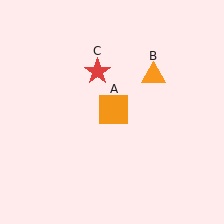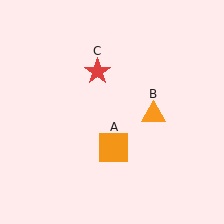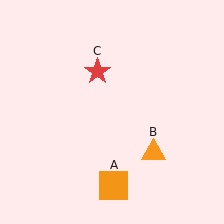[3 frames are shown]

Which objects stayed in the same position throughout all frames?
Red star (object C) remained stationary.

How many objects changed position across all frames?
2 objects changed position: orange square (object A), orange triangle (object B).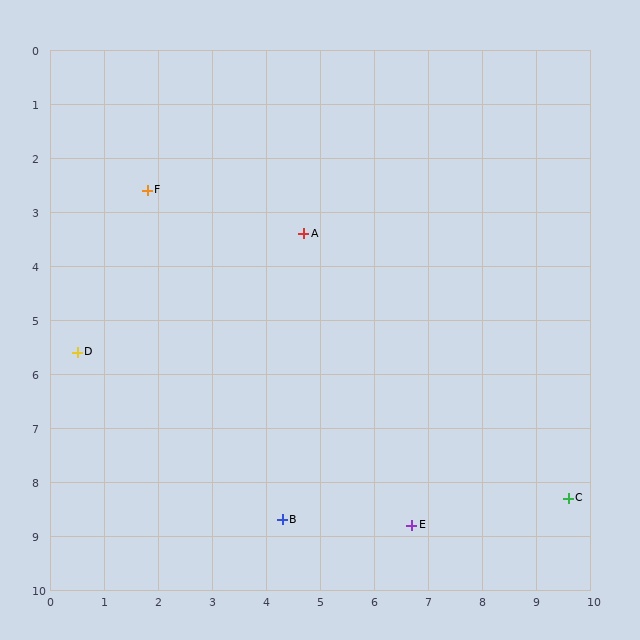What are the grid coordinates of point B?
Point B is at approximately (4.3, 8.7).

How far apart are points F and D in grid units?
Points F and D are about 3.3 grid units apart.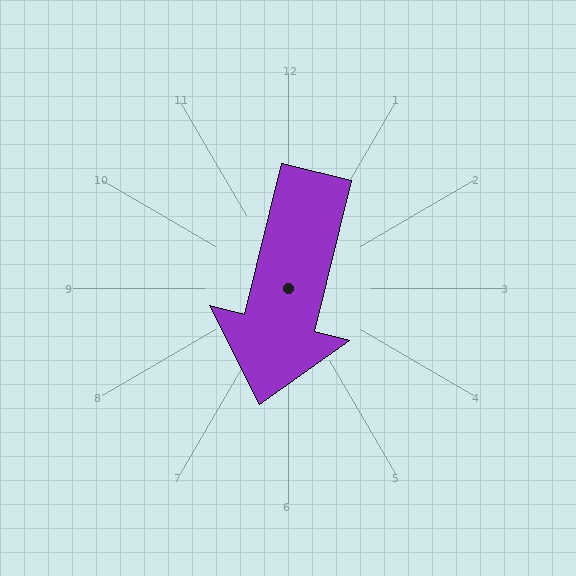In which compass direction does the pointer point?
South.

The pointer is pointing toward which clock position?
Roughly 6 o'clock.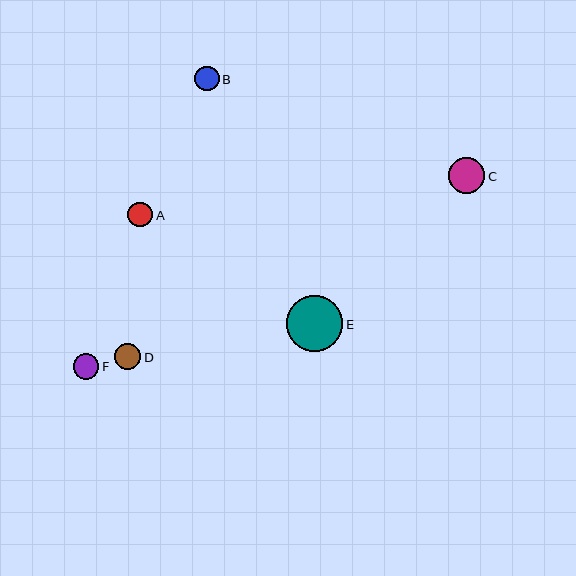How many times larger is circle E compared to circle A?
Circle E is approximately 2.3 times the size of circle A.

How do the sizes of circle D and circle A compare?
Circle D and circle A are approximately the same size.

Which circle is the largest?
Circle E is the largest with a size of approximately 56 pixels.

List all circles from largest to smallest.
From largest to smallest: E, C, D, F, A, B.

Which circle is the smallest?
Circle B is the smallest with a size of approximately 24 pixels.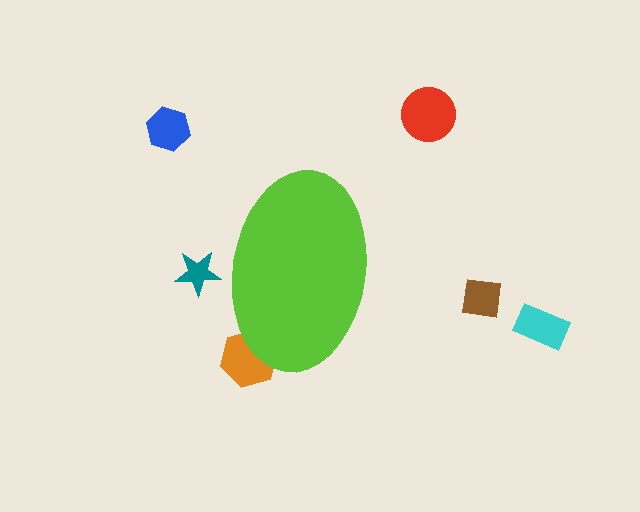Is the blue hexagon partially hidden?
No, the blue hexagon is fully visible.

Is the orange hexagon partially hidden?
Yes, the orange hexagon is partially hidden behind the lime ellipse.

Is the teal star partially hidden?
Yes, the teal star is partially hidden behind the lime ellipse.